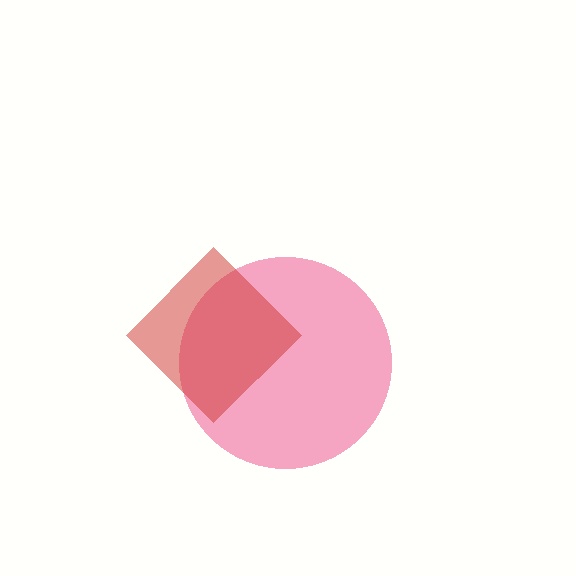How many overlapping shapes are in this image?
There are 2 overlapping shapes in the image.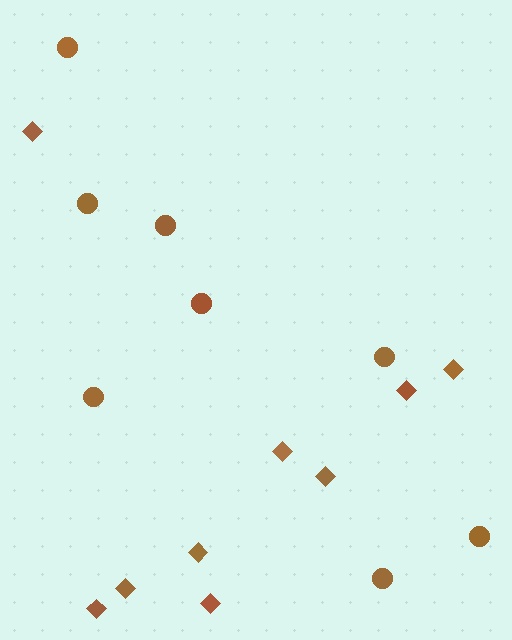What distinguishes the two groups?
There are 2 groups: one group of circles (8) and one group of diamonds (9).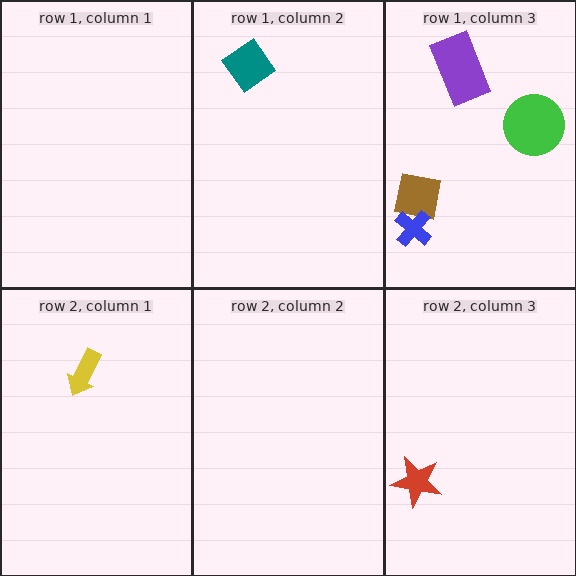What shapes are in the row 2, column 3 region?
The red star.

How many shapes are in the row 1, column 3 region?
4.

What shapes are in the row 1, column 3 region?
The green circle, the brown square, the blue cross, the purple rectangle.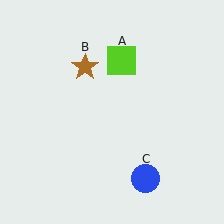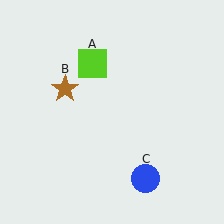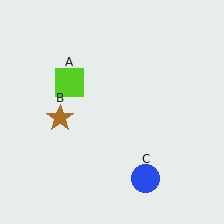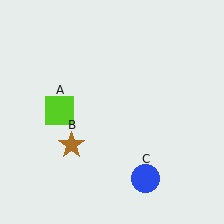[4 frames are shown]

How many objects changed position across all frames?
2 objects changed position: lime square (object A), brown star (object B).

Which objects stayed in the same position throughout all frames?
Blue circle (object C) remained stationary.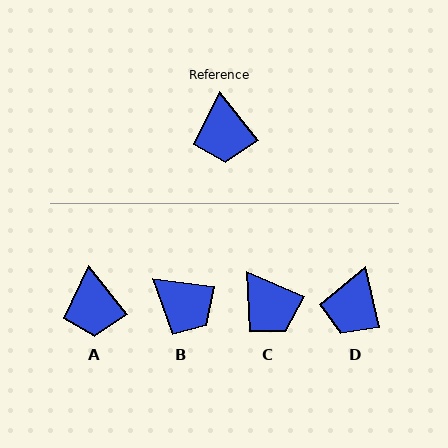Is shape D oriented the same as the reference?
No, it is off by about 26 degrees.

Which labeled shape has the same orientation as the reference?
A.